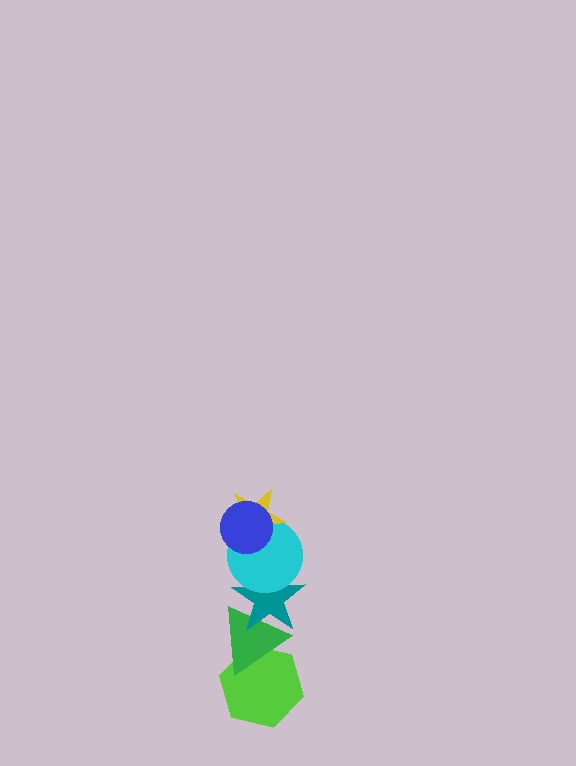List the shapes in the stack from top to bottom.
From top to bottom: the blue circle, the yellow star, the cyan circle, the teal star, the green triangle, the lime hexagon.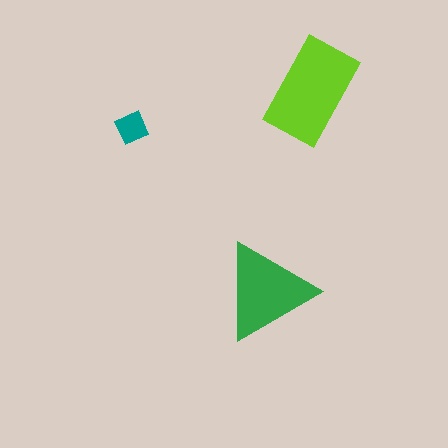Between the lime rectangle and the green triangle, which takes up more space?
The lime rectangle.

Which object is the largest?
The lime rectangle.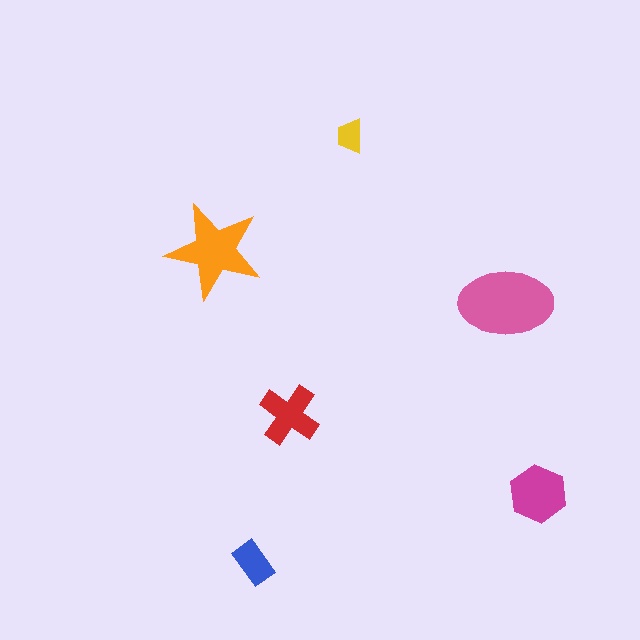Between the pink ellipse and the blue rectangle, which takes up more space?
The pink ellipse.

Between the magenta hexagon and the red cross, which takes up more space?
The magenta hexagon.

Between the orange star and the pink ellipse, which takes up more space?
The pink ellipse.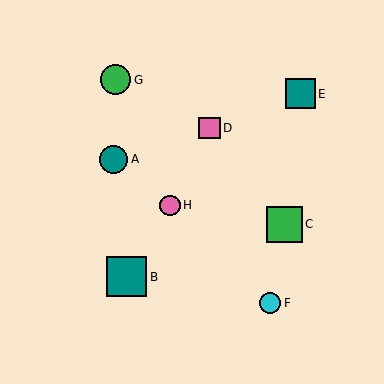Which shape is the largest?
The teal square (labeled B) is the largest.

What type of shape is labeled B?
Shape B is a teal square.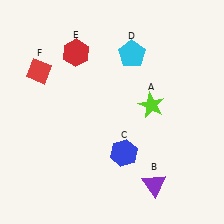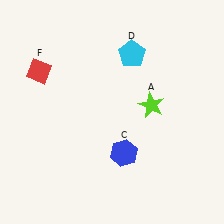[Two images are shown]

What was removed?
The red hexagon (E), the purple triangle (B) were removed in Image 2.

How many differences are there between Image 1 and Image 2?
There are 2 differences between the two images.